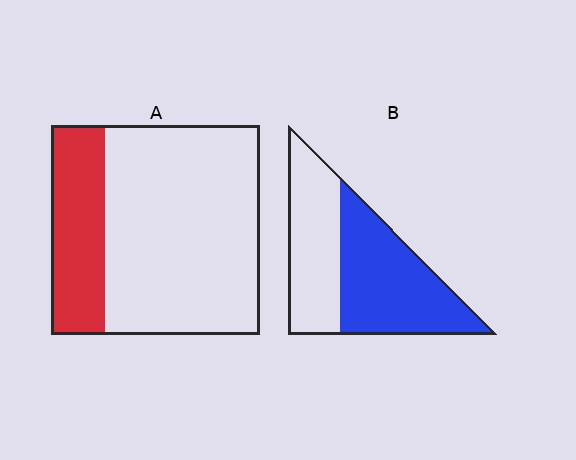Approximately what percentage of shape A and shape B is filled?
A is approximately 25% and B is approximately 55%.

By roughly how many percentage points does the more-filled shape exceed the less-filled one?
By roughly 30 percentage points (B over A).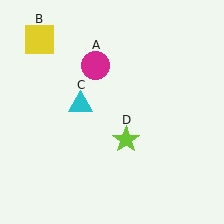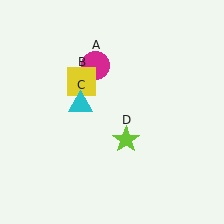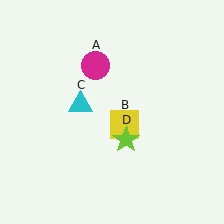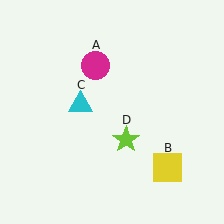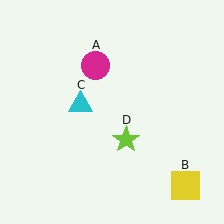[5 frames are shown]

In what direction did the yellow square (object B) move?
The yellow square (object B) moved down and to the right.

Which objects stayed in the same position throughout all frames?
Magenta circle (object A) and cyan triangle (object C) and lime star (object D) remained stationary.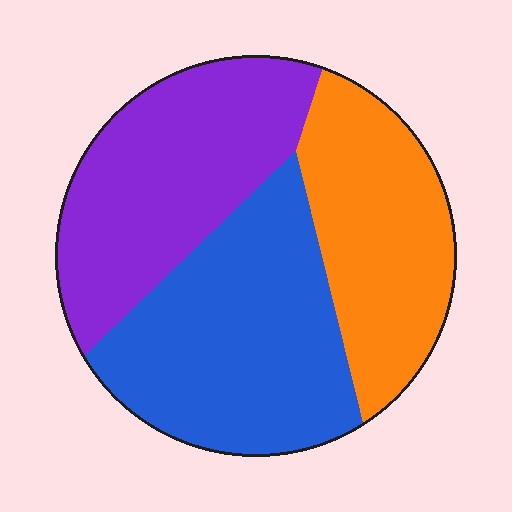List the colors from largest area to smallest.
From largest to smallest: blue, purple, orange.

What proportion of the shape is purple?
Purple takes up about one third (1/3) of the shape.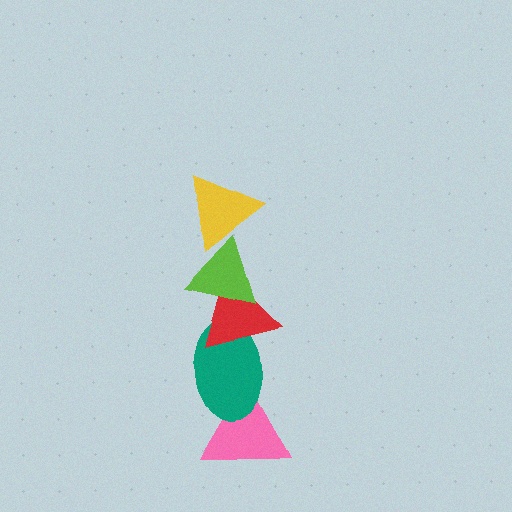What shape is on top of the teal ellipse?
The red triangle is on top of the teal ellipse.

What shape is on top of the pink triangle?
The teal ellipse is on top of the pink triangle.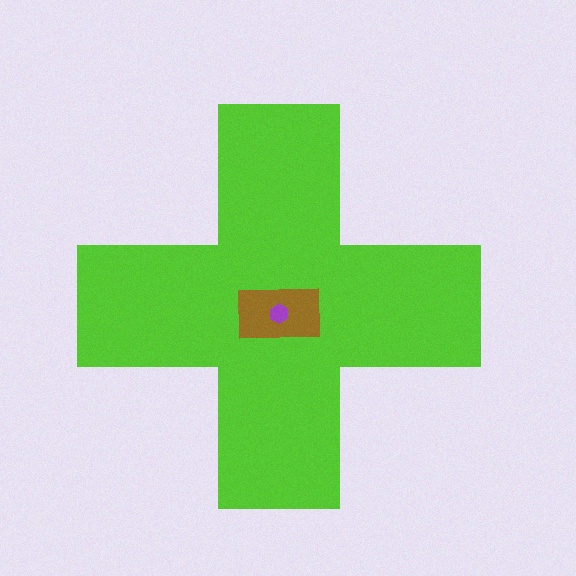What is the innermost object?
The purple hexagon.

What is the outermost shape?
The lime cross.